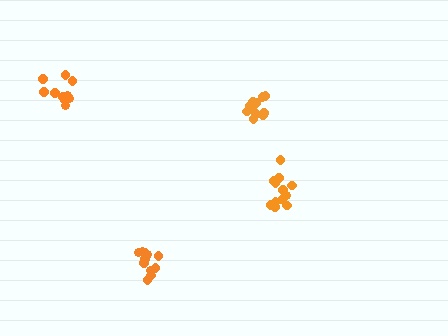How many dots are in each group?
Group 1: 12 dots, Group 2: 10 dots, Group 3: 12 dots, Group 4: 13 dots (47 total).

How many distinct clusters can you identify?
There are 4 distinct clusters.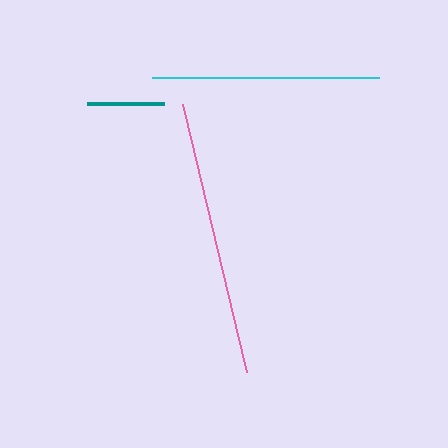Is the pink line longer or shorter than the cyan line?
The pink line is longer than the cyan line.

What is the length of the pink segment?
The pink segment is approximately 275 pixels long.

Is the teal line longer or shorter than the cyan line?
The cyan line is longer than the teal line.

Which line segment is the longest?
The pink line is the longest at approximately 275 pixels.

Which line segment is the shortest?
The teal line is the shortest at approximately 77 pixels.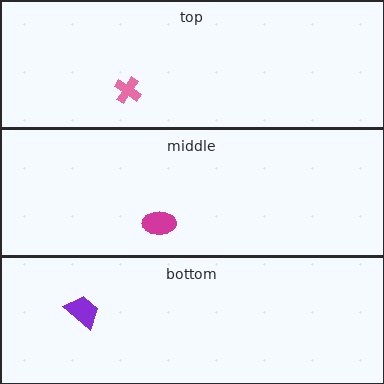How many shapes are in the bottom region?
1.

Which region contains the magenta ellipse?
The middle region.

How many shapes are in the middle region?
1.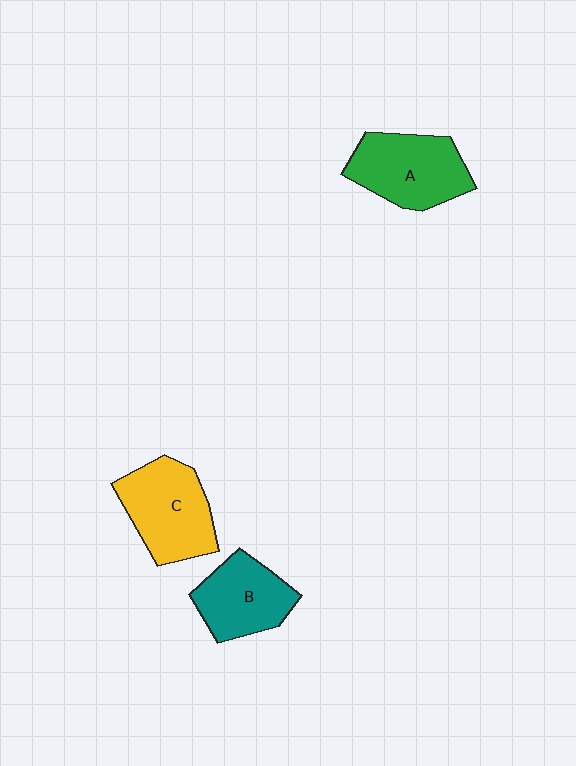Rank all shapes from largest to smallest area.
From largest to smallest: C (yellow), A (green), B (teal).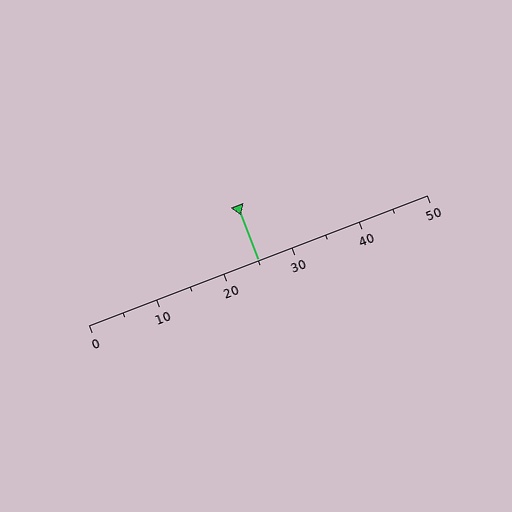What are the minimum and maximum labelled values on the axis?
The axis runs from 0 to 50.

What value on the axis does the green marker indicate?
The marker indicates approximately 25.